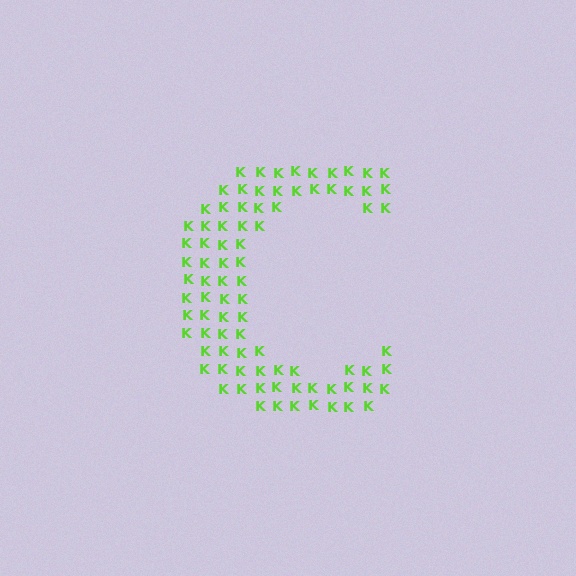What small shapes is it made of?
It is made of small letter K's.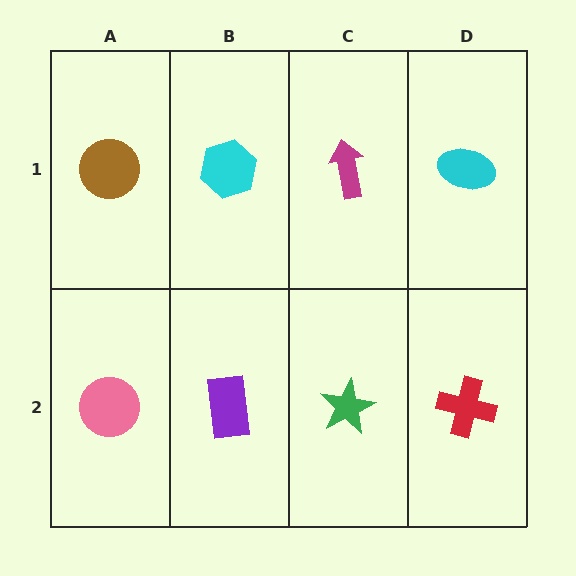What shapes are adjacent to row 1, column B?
A purple rectangle (row 2, column B), a brown circle (row 1, column A), a magenta arrow (row 1, column C).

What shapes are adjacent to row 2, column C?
A magenta arrow (row 1, column C), a purple rectangle (row 2, column B), a red cross (row 2, column D).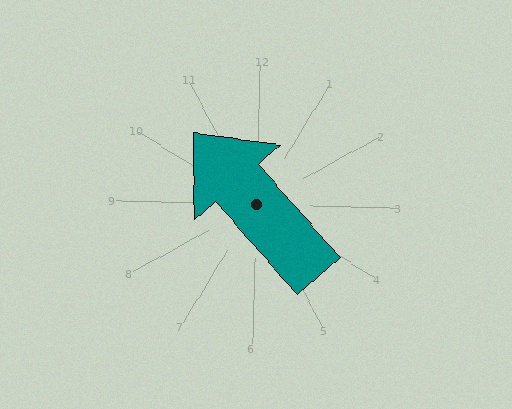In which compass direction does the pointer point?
Northwest.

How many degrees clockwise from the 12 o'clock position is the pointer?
Approximately 318 degrees.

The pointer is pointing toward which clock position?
Roughly 11 o'clock.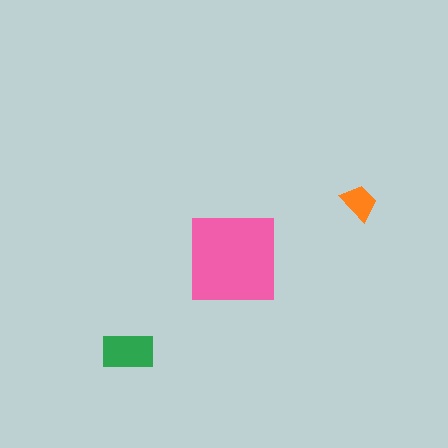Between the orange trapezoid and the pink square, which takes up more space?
The pink square.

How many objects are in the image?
There are 3 objects in the image.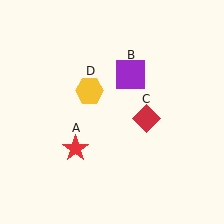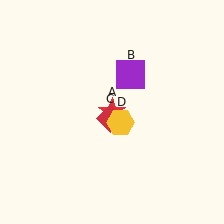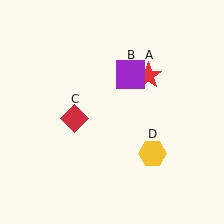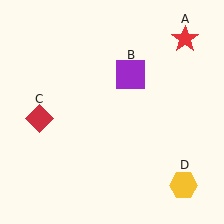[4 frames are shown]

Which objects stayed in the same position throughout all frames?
Purple square (object B) remained stationary.